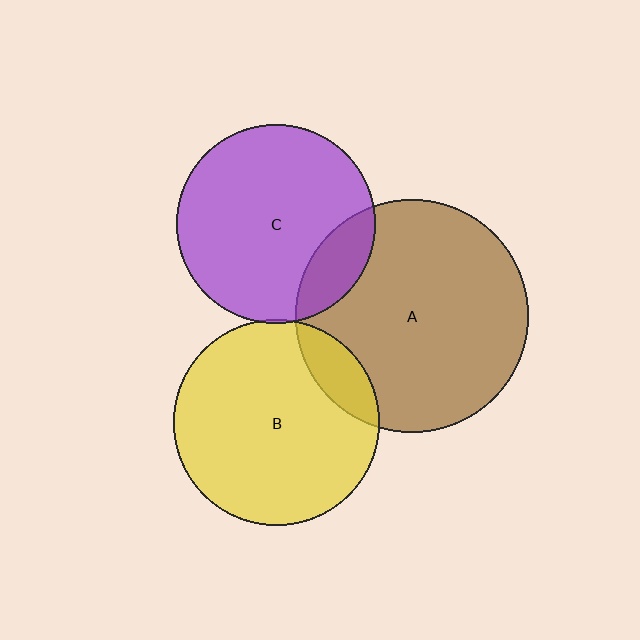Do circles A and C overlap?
Yes.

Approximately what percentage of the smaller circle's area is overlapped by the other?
Approximately 15%.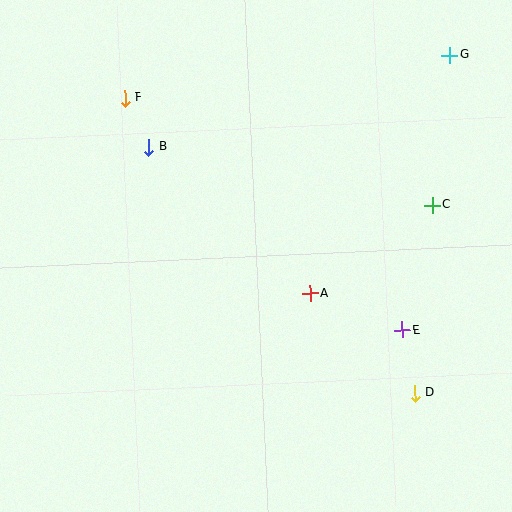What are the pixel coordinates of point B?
Point B is at (149, 147).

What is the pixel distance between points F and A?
The distance between F and A is 269 pixels.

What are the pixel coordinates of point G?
Point G is at (450, 55).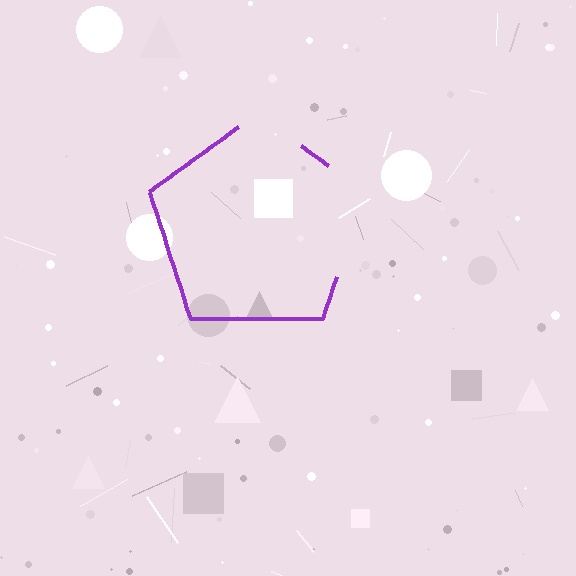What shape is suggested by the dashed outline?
The dashed outline suggests a pentagon.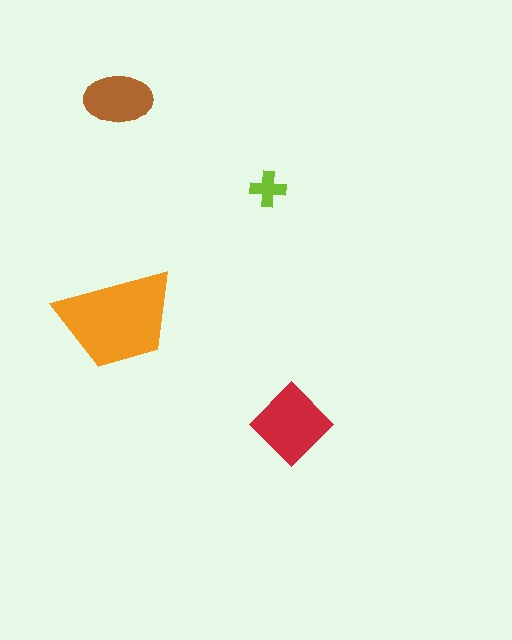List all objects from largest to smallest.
The orange trapezoid, the red diamond, the brown ellipse, the lime cross.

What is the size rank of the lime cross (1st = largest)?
4th.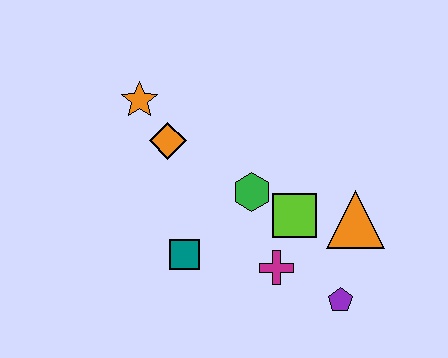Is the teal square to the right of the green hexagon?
No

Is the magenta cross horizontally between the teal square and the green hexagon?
No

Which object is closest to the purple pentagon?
The magenta cross is closest to the purple pentagon.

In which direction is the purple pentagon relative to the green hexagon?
The purple pentagon is below the green hexagon.